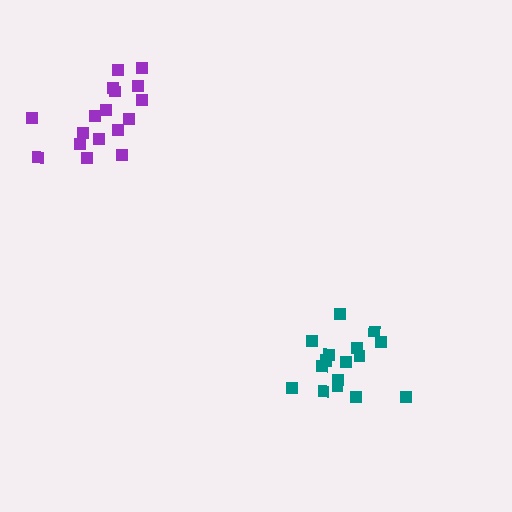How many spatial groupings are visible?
There are 2 spatial groupings.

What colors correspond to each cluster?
The clusters are colored: teal, purple.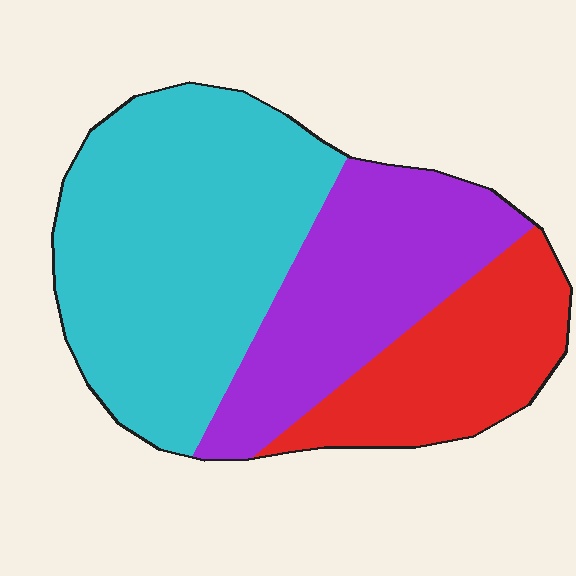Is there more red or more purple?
Purple.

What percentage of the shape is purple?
Purple covers roughly 30% of the shape.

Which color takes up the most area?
Cyan, at roughly 50%.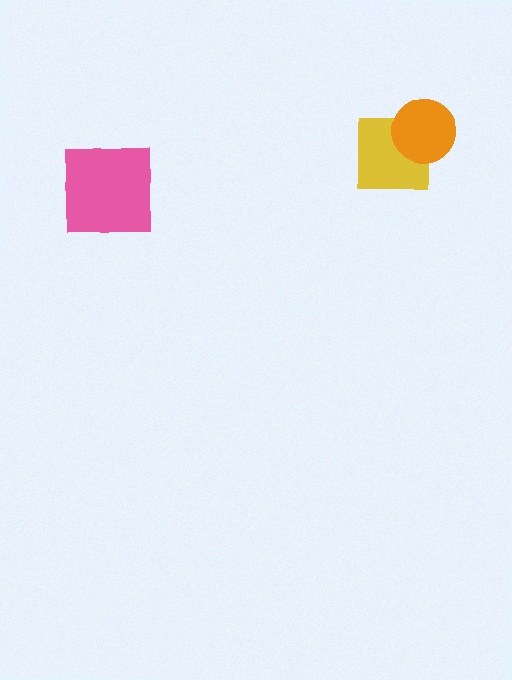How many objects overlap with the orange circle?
1 object overlaps with the orange circle.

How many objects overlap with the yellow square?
1 object overlaps with the yellow square.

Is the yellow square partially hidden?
Yes, it is partially covered by another shape.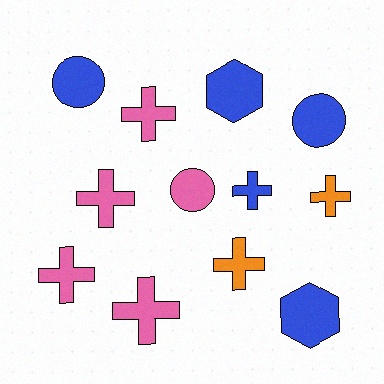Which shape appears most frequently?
Cross, with 7 objects.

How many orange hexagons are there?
There are no orange hexagons.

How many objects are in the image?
There are 12 objects.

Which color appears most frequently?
Blue, with 5 objects.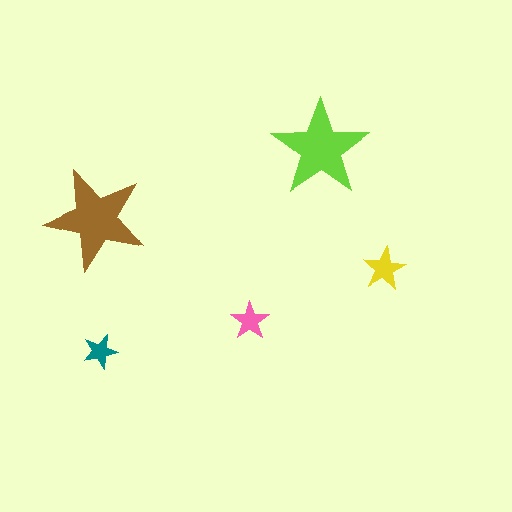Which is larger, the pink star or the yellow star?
The yellow one.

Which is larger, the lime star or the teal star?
The lime one.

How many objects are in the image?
There are 5 objects in the image.